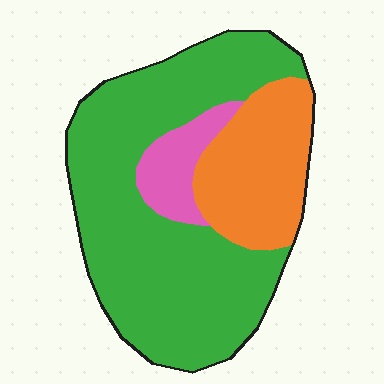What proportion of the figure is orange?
Orange takes up about one quarter (1/4) of the figure.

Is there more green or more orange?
Green.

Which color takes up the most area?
Green, at roughly 65%.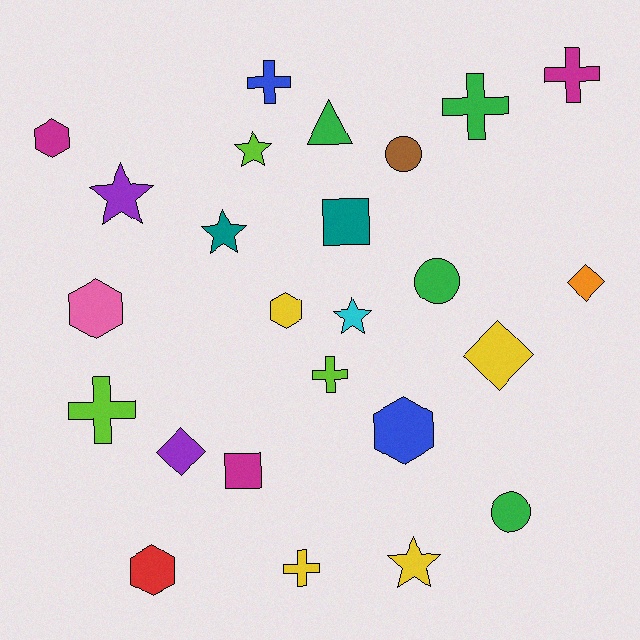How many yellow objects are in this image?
There are 4 yellow objects.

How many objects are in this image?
There are 25 objects.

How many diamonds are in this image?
There are 3 diamonds.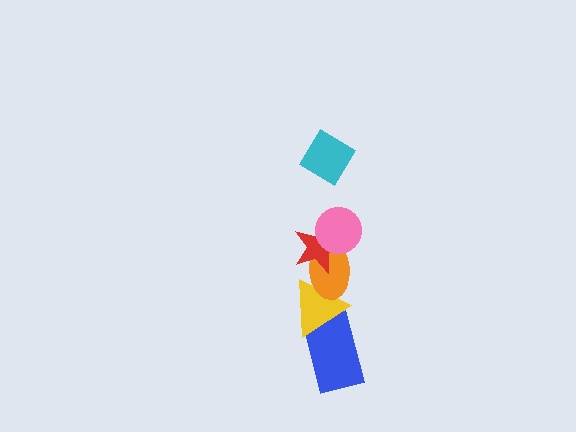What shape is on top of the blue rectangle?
The yellow triangle is on top of the blue rectangle.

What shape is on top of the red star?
The pink circle is on top of the red star.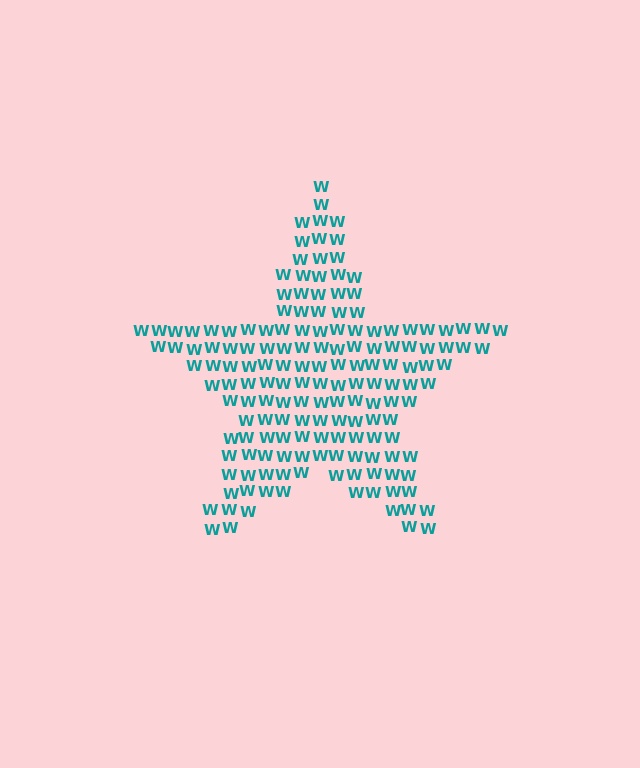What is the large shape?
The large shape is a star.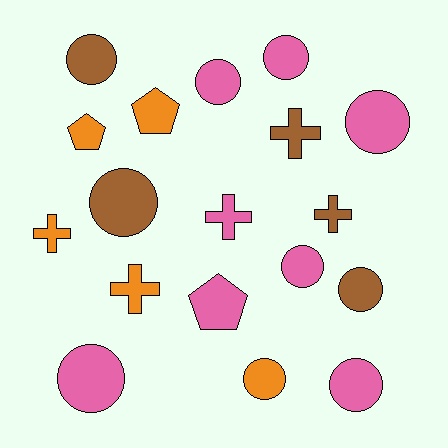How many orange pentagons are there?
There are 2 orange pentagons.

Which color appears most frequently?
Pink, with 8 objects.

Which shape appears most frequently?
Circle, with 10 objects.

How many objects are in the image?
There are 18 objects.